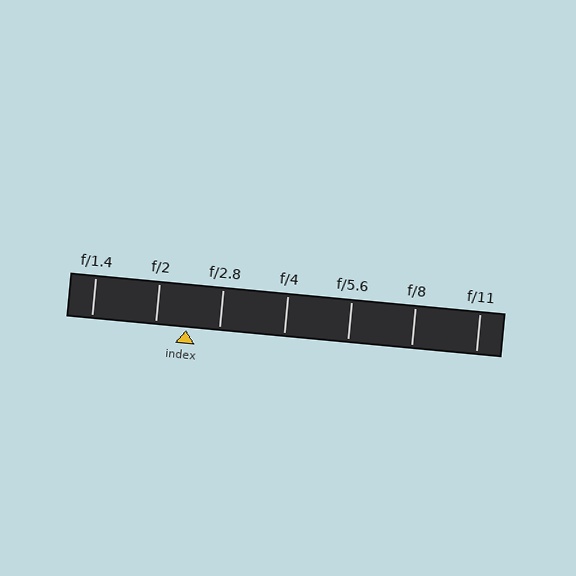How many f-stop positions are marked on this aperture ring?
There are 7 f-stop positions marked.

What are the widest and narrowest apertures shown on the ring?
The widest aperture shown is f/1.4 and the narrowest is f/11.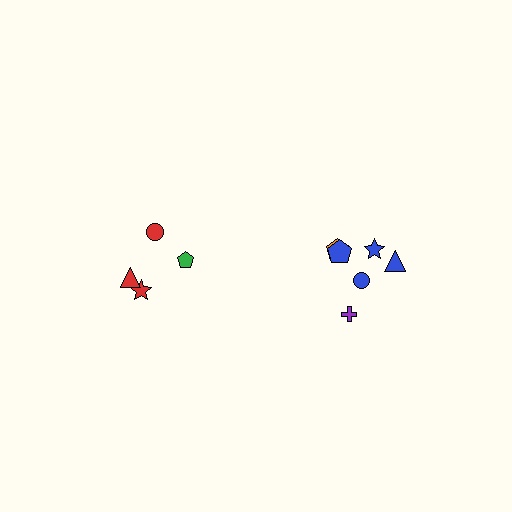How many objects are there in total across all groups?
There are 10 objects.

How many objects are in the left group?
There are 4 objects.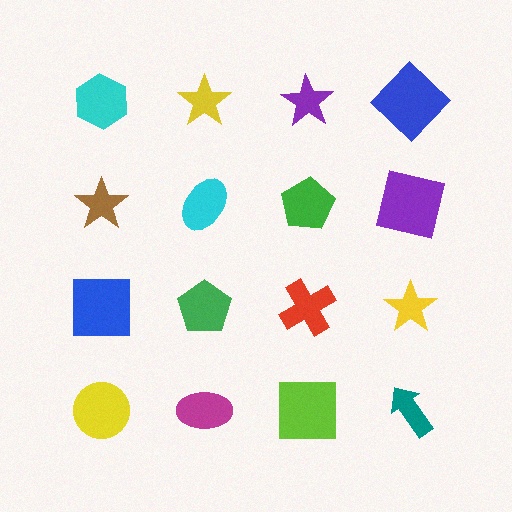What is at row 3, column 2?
A green pentagon.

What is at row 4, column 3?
A lime square.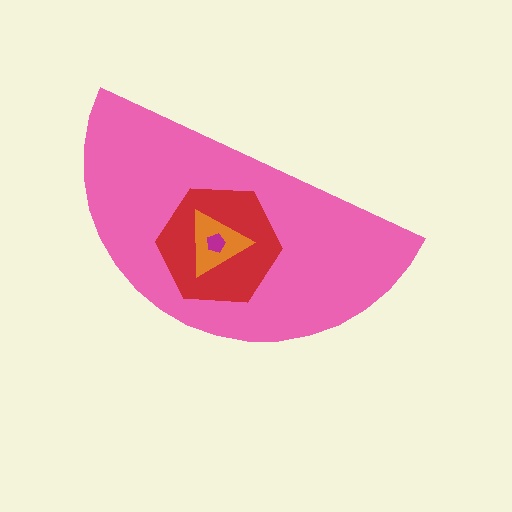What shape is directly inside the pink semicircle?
The red hexagon.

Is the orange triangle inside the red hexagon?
Yes.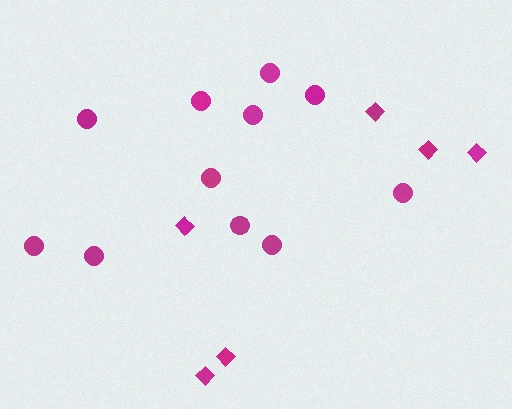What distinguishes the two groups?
There are 2 groups: one group of diamonds (6) and one group of circles (11).